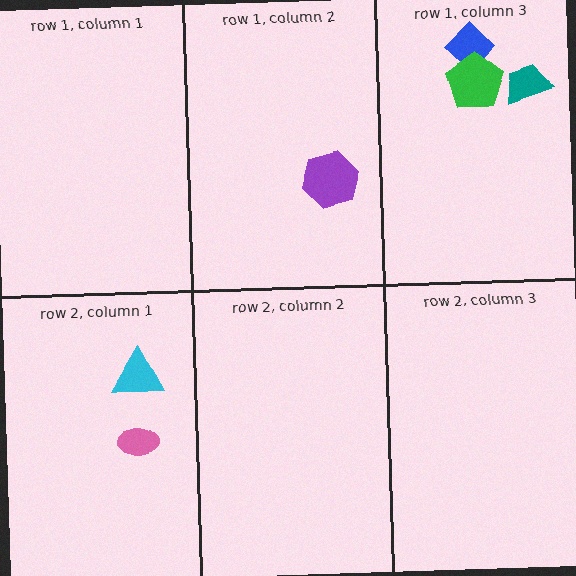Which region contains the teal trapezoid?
The row 1, column 3 region.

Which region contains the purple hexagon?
The row 1, column 2 region.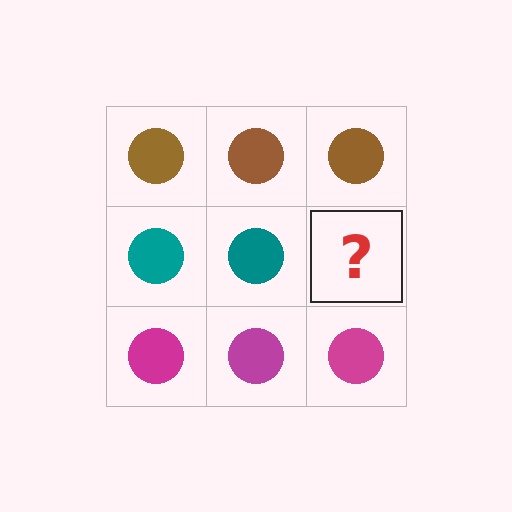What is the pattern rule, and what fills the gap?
The rule is that each row has a consistent color. The gap should be filled with a teal circle.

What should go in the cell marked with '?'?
The missing cell should contain a teal circle.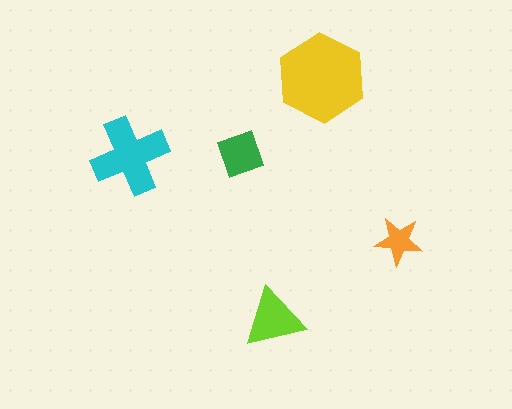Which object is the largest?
The yellow hexagon.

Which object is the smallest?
The orange star.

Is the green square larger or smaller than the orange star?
Larger.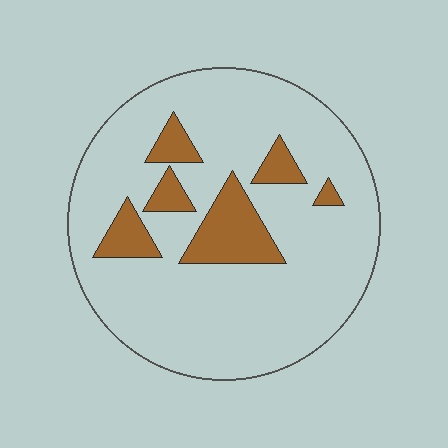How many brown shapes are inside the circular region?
6.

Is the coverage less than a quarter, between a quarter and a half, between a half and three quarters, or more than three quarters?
Less than a quarter.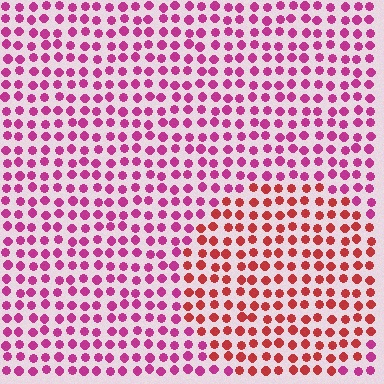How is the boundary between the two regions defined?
The boundary is defined purely by a slight shift in hue (about 38 degrees). Spacing, size, and orientation are identical on both sides.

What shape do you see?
I see a circle.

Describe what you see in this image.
The image is filled with small magenta elements in a uniform arrangement. A circle-shaped region is visible where the elements are tinted to a slightly different hue, forming a subtle color boundary.